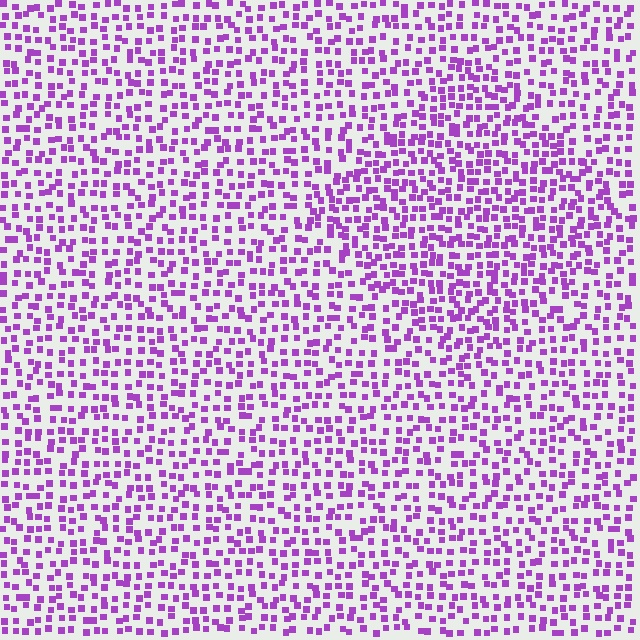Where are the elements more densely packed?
The elements are more densely packed inside the diamond boundary.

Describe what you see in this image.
The image contains small purple elements arranged at two different densities. A diamond-shaped region is visible where the elements are more densely packed than the surrounding area.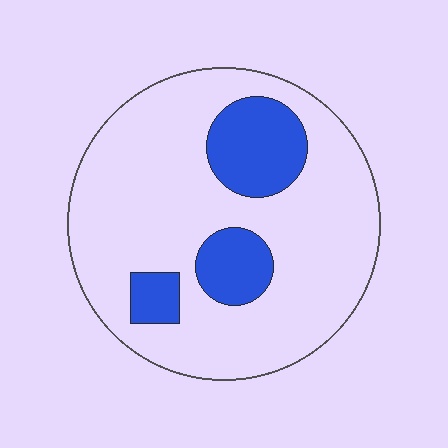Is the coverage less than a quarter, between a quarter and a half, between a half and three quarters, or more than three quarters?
Less than a quarter.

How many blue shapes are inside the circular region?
3.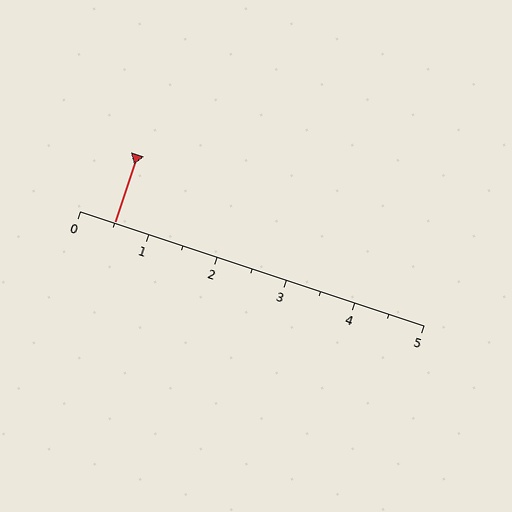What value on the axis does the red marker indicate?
The marker indicates approximately 0.5.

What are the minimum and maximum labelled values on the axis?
The axis runs from 0 to 5.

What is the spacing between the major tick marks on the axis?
The major ticks are spaced 1 apart.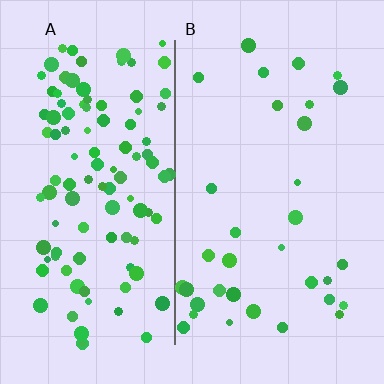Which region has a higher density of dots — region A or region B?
A (the left).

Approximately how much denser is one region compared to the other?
Approximately 3.4× — region A over region B.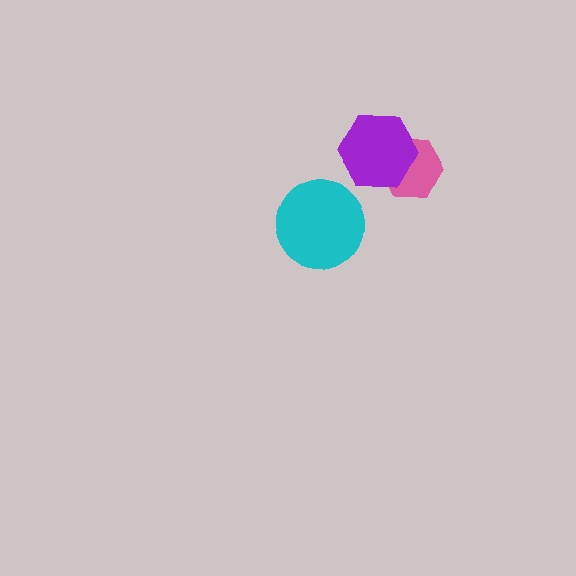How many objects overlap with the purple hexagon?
1 object overlaps with the purple hexagon.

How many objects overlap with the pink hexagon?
1 object overlaps with the pink hexagon.